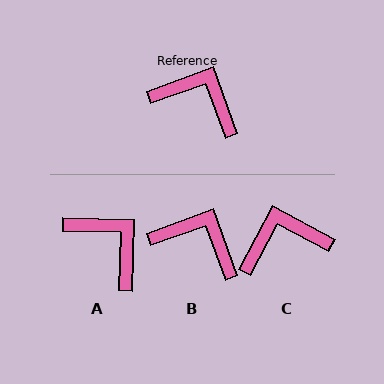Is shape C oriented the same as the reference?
No, it is off by about 42 degrees.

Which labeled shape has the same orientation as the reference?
B.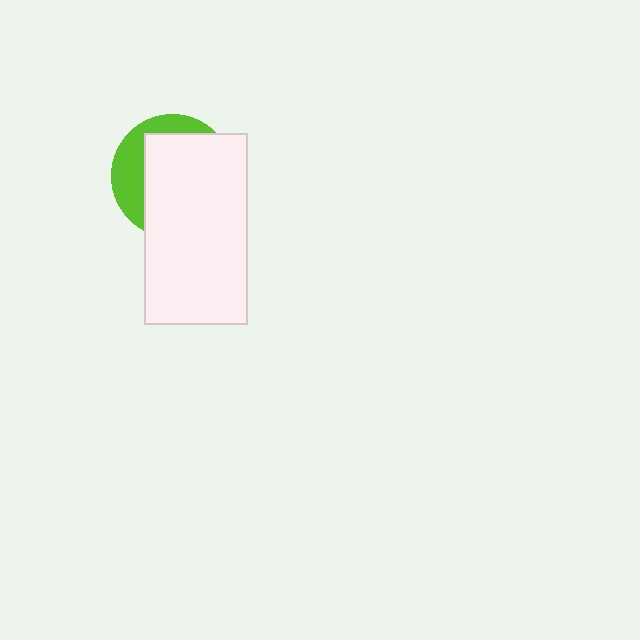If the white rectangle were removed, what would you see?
You would see the complete lime circle.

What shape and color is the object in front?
The object in front is a white rectangle.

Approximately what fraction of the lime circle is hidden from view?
Roughly 70% of the lime circle is hidden behind the white rectangle.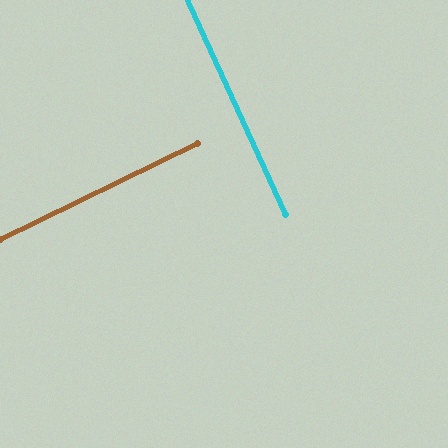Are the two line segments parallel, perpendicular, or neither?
Perpendicular — they meet at approximately 89°.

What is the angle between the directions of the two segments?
Approximately 89 degrees.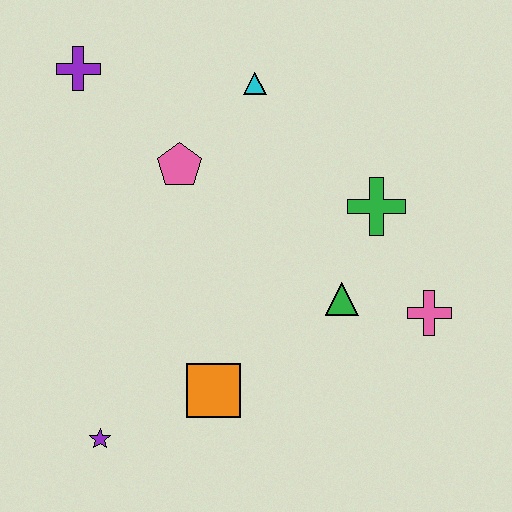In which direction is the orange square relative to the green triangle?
The orange square is to the left of the green triangle.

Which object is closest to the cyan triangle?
The pink pentagon is closest to the cyan triangle.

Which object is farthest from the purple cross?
The pink cross is farthest from the purple cross.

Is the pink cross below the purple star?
No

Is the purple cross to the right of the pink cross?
No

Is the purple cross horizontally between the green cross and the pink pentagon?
No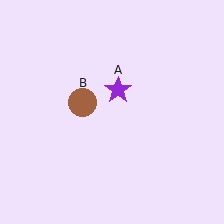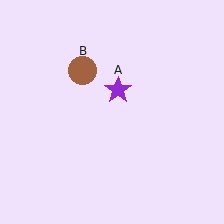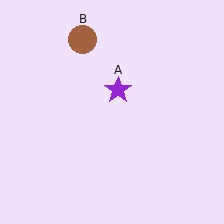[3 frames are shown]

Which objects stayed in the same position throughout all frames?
Purple star (object A) remained stationary.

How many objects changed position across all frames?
1 object changed position: brown circle (object B).